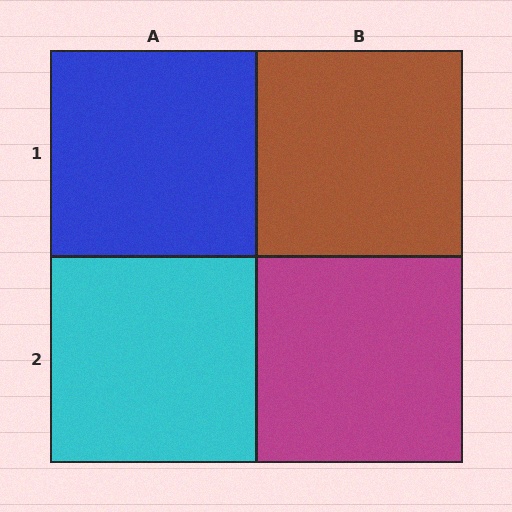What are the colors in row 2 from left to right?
Cyan, magenta.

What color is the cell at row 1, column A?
Blue.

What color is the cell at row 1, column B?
Brown.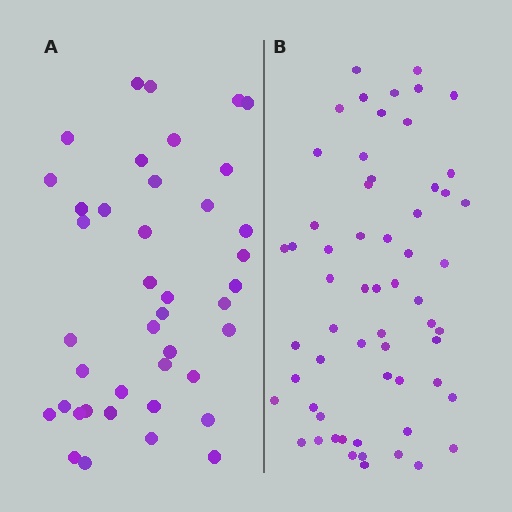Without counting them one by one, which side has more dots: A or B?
Region B (the right region) has more dots.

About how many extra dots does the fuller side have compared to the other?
Region B has approximately 20 more dots than region A.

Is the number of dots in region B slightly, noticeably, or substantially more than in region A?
Region B has substantially more. The ratio is roughly 1.5 to 1.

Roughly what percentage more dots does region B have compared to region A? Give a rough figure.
About 45% more.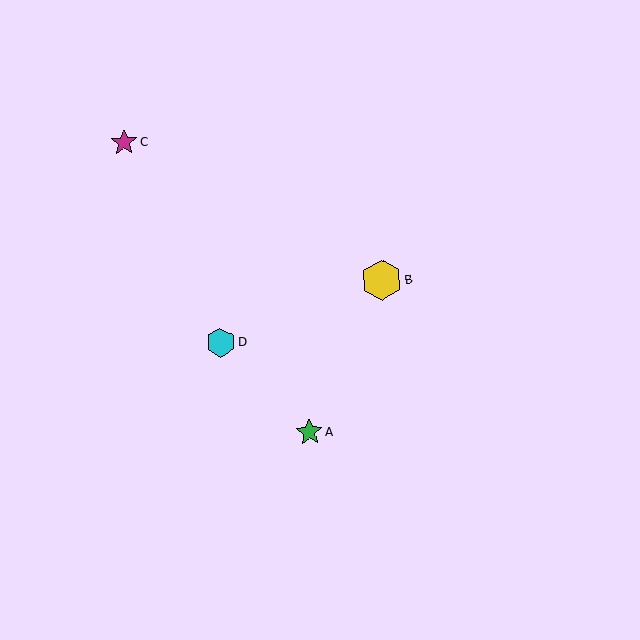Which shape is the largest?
The yellow hexagon (labeled B) is the largest.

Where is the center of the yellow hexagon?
The center of the yellow hexagon is at (382, 280).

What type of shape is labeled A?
Shape A is a green star.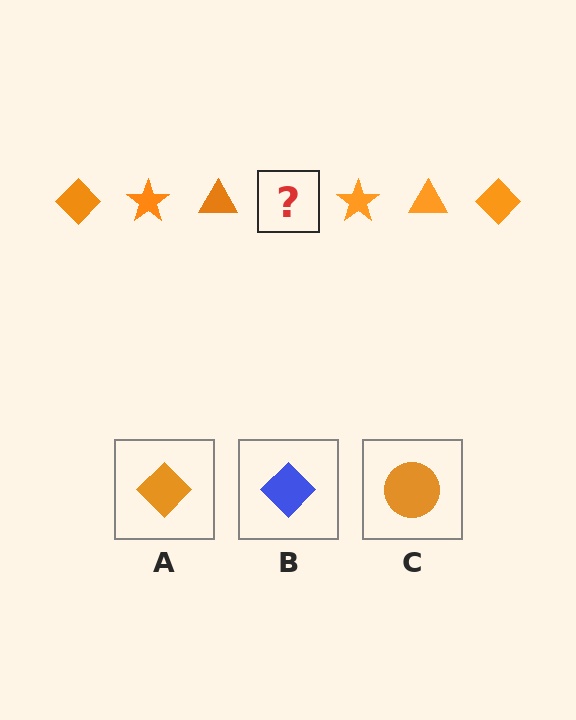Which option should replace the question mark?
Option A.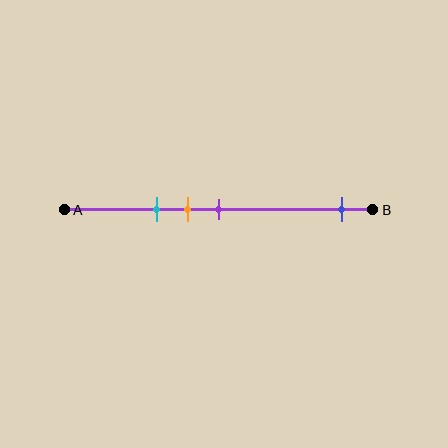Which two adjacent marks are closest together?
The orange and purple marks are the closest adjacent pair.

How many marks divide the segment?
There are 4 marks dividing the segment.